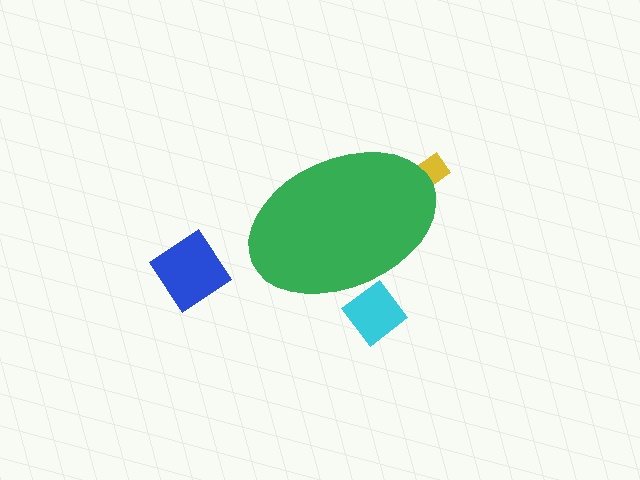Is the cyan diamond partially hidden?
Yes, the cyan diamond is partially hidden behind the green ellipse.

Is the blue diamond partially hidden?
No, the blue diamond is fully visible.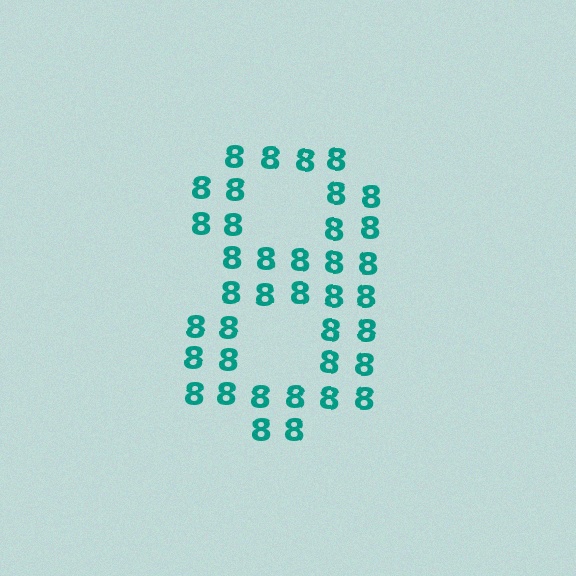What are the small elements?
The small elements are digit 8's.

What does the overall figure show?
The overall figure shows the digit 8.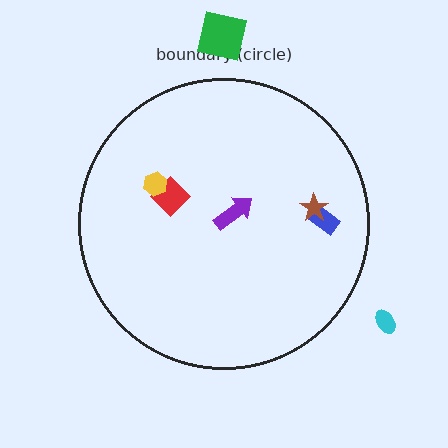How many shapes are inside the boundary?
5 inside, 2 outside.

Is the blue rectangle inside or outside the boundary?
Inside.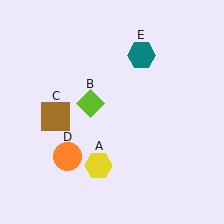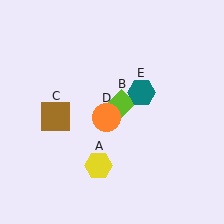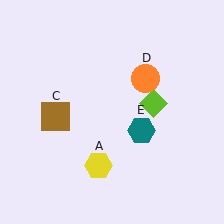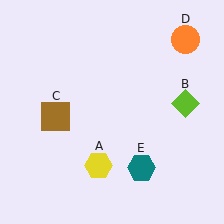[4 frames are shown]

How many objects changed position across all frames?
3 objects changed position: lime diamond (object B), orange circle (object D), teal hexagon (object E).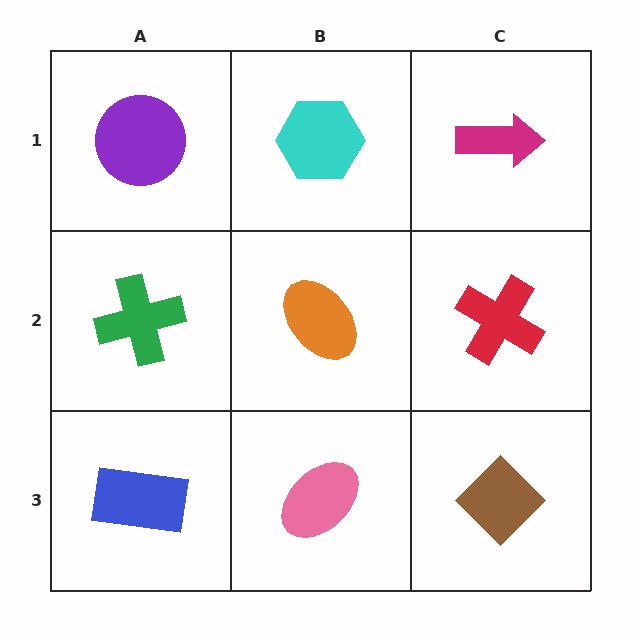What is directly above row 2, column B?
A cyan hexagon.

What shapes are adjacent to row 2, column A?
A purple circle (row 1, column A), a blue rectangle (row 3, column A), an orange ellipse (row 2, column B).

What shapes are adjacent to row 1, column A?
A green cross (row 2, column A), a cyan hexagon (row 1, column B).